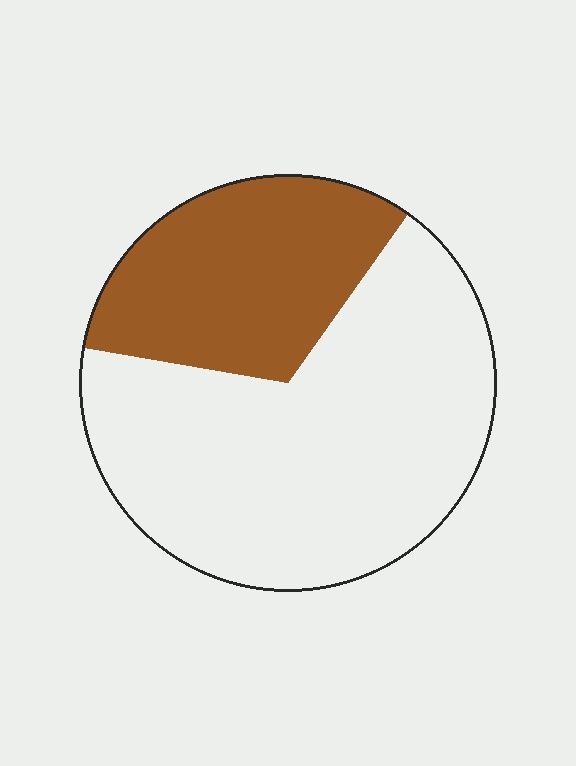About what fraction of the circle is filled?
About one third (1/3).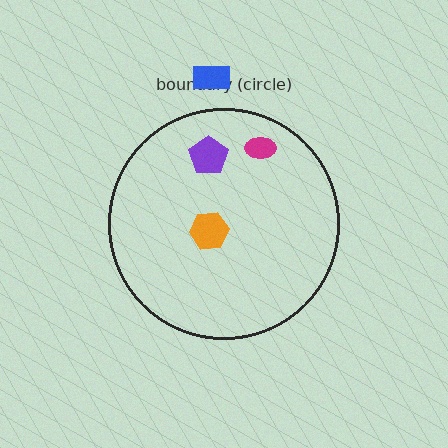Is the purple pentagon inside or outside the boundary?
Inside.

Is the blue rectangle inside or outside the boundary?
Outside.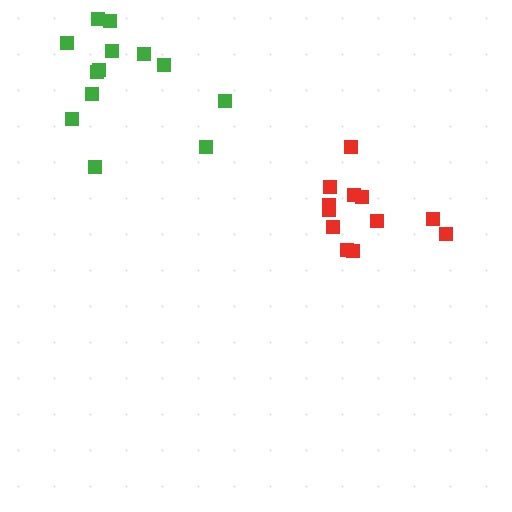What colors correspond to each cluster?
The clusters are colored: red, green.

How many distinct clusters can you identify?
There are 2 distinct clusters.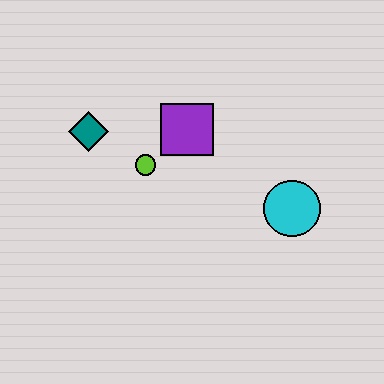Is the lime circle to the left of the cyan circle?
Yes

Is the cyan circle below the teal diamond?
Yes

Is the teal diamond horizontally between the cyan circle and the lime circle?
No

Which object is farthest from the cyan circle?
The teal diamond is farthest from the cyan circle.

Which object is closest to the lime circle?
The purple square is closest to the lime circle.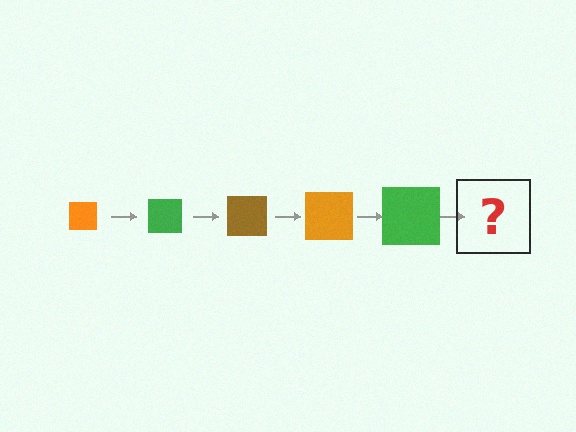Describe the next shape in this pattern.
It should be a brown square, larger than the previous one.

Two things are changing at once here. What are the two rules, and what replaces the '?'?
The two rules are that the square grows larger each step and the color cycles through orange, green, and brown. The '?' should be a brown square, larger than the previous one.